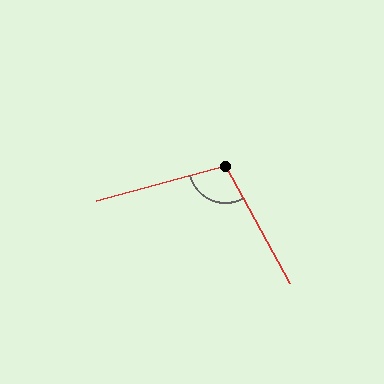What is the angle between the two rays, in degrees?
Approximately 103 degrees.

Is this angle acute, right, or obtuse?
It is obtuse.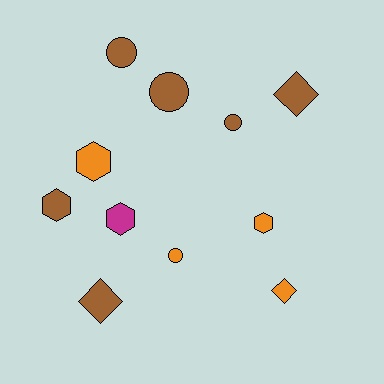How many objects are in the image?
There are 11 objects.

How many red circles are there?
There are no red circles.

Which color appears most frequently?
Brown, with 6 objects.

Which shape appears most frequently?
Hexagon, with 4 objects.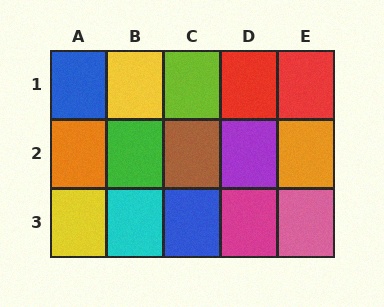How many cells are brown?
1 cell is brown.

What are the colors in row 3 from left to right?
Yellow, cyan, blue, magenta, pink.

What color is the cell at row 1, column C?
Lime.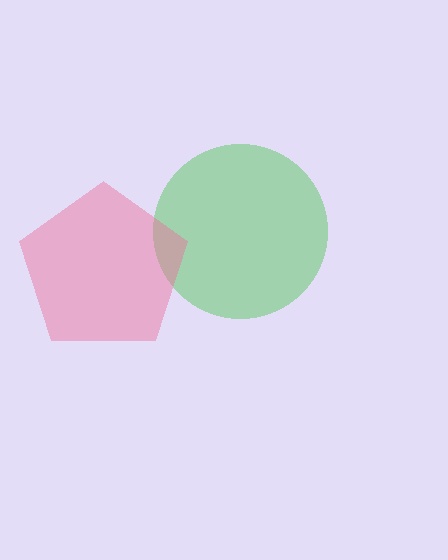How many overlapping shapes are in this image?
There are 2 overlapping shapes in the image.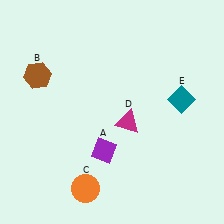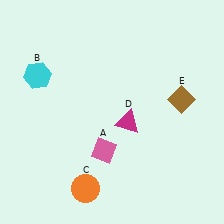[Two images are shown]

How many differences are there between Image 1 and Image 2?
There are 3 differences between the two images.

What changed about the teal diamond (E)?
In Image 1, E is teal. In Image 2, it changed to brown.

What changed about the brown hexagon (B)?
In Image 1, B is brown. In Image 2, it changed to cyan.